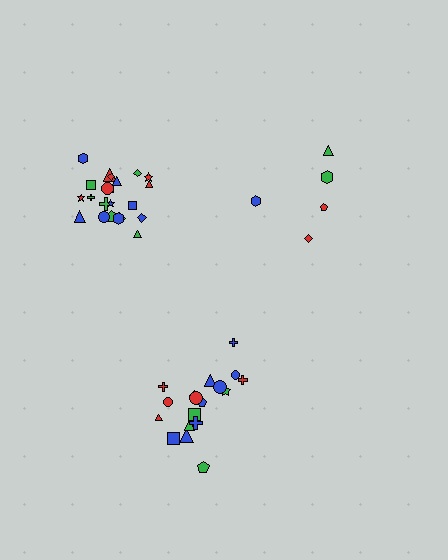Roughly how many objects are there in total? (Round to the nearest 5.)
Roughly 45 objects in total.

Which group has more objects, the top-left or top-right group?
The top-left group.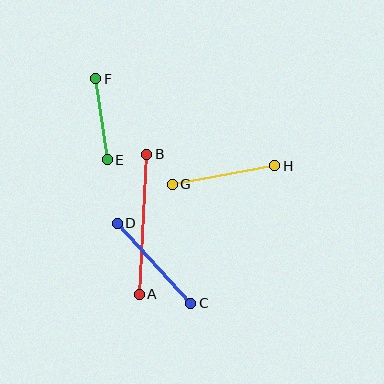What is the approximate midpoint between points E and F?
The midpoint is at approximately (102, 119) pixels.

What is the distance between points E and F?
The distance is approximately 82 pixels.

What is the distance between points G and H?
The distance is approximately 104 pixels.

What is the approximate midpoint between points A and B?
The midpoint is at approximately (143, 224) pixels.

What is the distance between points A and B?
The distance is approximately 140 pixels.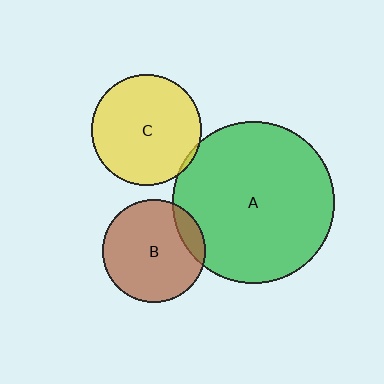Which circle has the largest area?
Circle A (green).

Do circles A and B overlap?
Yes.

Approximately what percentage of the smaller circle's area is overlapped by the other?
Approximately 10%.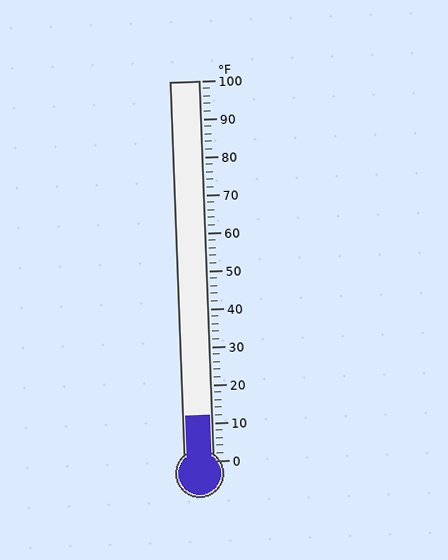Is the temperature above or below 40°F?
The temperature is below 40°F.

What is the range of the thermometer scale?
The thermometer scale ranges from 0°F to 100°F.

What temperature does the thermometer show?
The thermometer shows approximately 12°F.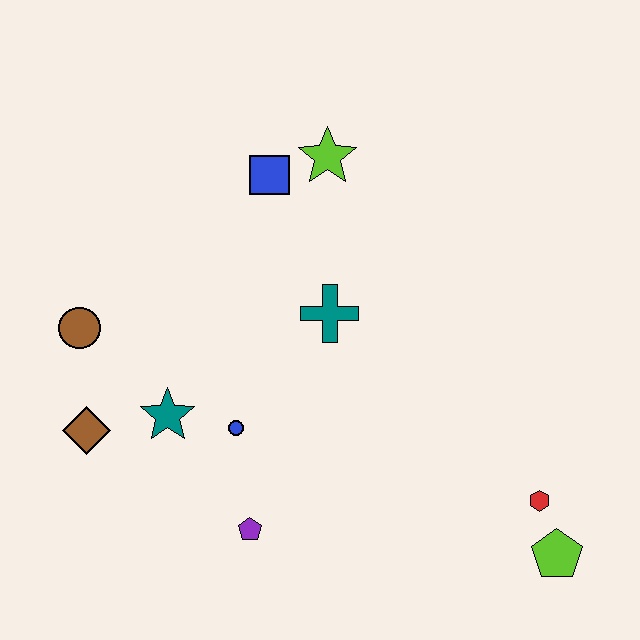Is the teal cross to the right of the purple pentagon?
Yes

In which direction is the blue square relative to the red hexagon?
The blue square is above the red hexagon.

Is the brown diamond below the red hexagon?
No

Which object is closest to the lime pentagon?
The red hexagon is closest to the lime pentagon.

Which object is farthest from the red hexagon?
The brown circle is farthest from the red hexagon.